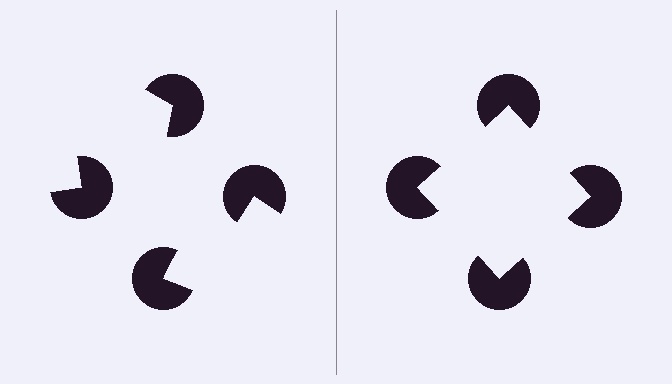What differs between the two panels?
The pac-man discs are positioned identically on both sides; only the wedge orientations differ. On the right they align to a square; on the left they are misaligned.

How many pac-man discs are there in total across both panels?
8 — 4 on each side.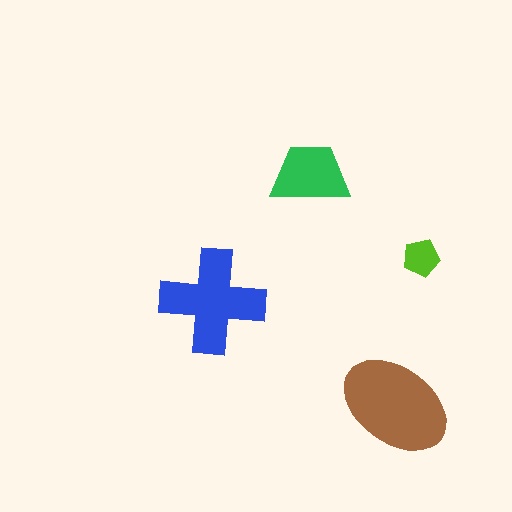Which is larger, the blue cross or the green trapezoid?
The blue cross.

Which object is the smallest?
The lime pentagon.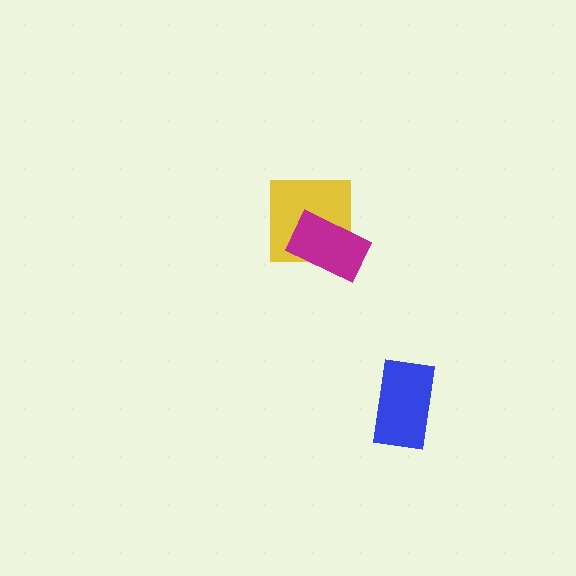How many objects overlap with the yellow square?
1 object overlaps with the yellow square.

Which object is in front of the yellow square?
The magenta rectangle is in front of the yellow square.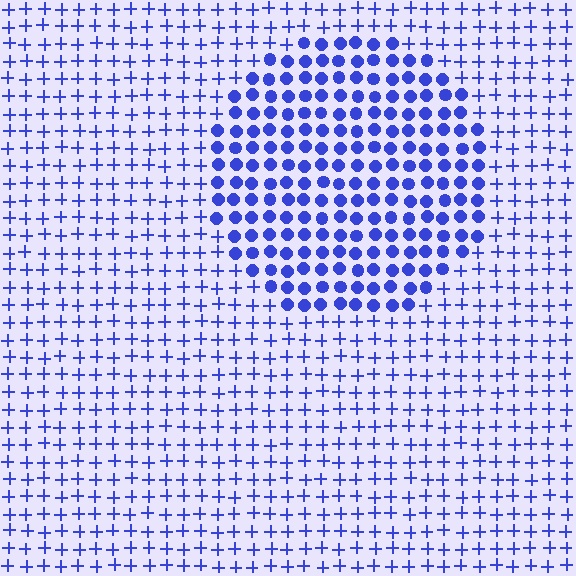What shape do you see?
I see a circle.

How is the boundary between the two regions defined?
The boundary is defined by a change in element shape: circles inside vs. plus signs outside. All elements share the same color and spacing.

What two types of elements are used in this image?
The image uses circles inside the circle region and plus signs outside it.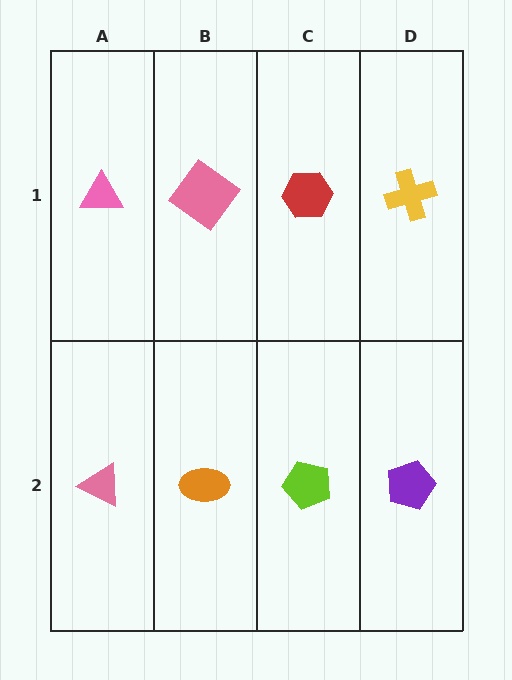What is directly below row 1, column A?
A pink triangle.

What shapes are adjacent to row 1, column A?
A pink triangle (row 2, column A), a pink diamond (row 1, column B).